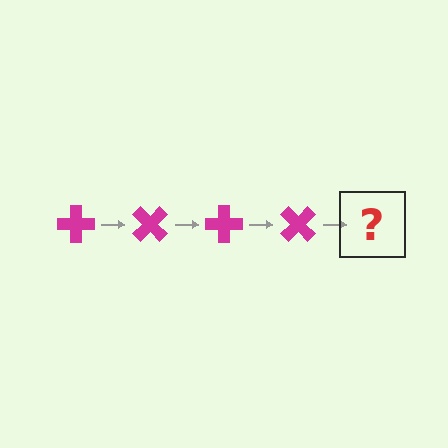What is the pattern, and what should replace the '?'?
The pattern is that the cross rotates 45 degrees each step. The '?' should be a magenta cross rotated 180 degrees.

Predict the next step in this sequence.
The next step is a magenta cross rotated 180 degrees.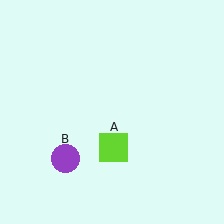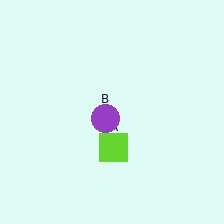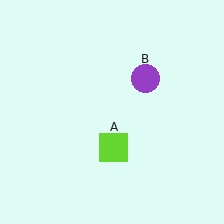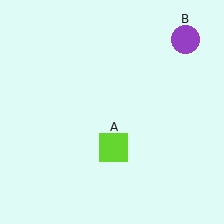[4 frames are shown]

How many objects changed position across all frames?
1 object changed position: purple circle (object B).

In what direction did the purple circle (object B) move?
The purple circle (object B) moved up and to the right.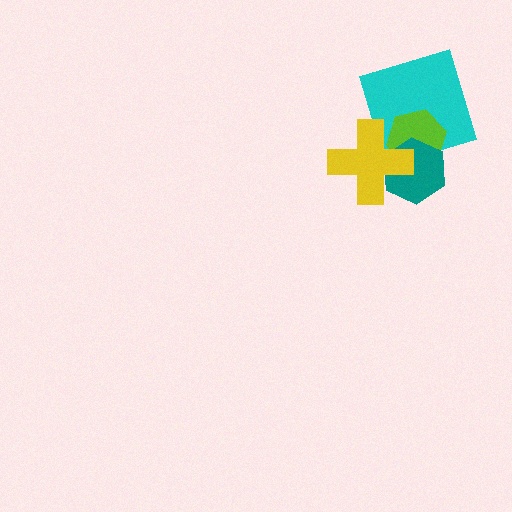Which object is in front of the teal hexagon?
The yellow cross is in front of the teal hexagon.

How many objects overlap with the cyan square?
3 objects overlap with the cyan square.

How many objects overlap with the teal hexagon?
3 objects overlap with the teal hexagon.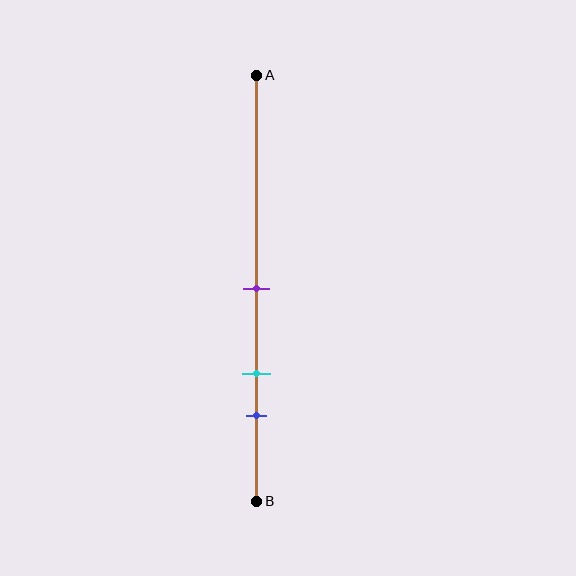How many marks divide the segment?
There are 3 marks dividing the segment.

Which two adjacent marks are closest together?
The cyan and blue marks are the closest adjacent pair.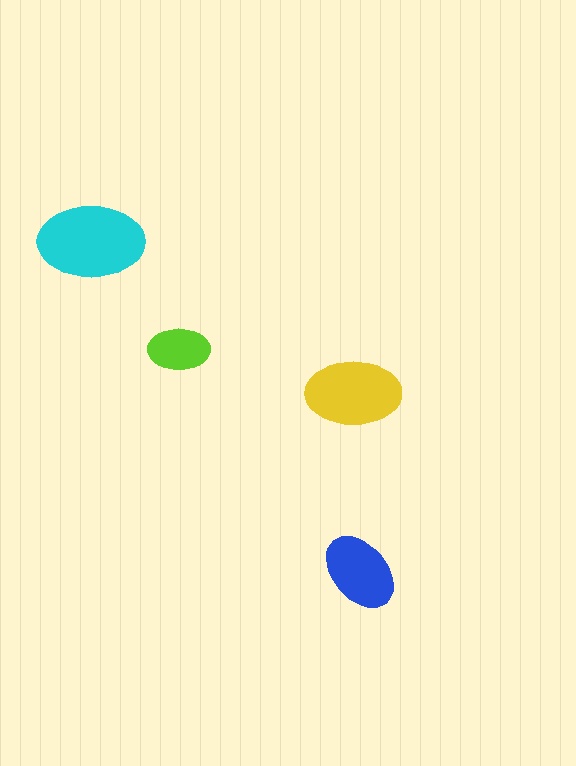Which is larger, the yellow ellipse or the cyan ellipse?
The cyan one.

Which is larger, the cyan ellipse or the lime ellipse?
The cyan one.